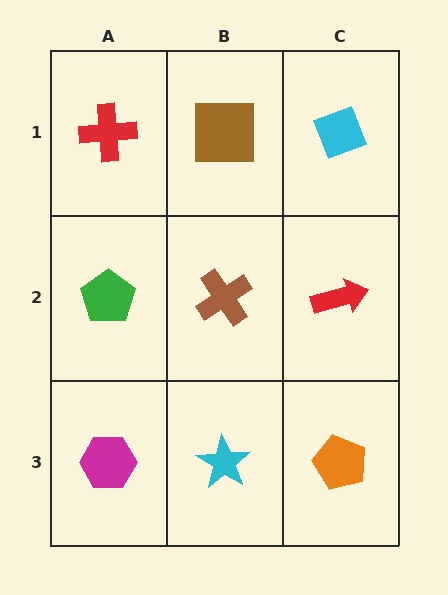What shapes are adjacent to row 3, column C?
A red arrow (row 2, column C), a cyan star (row 3, column B).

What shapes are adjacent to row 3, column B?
A brown cross (row 2, column B), a magenta hexagon (row 3, column A), an orange pentagon (row 3, column C).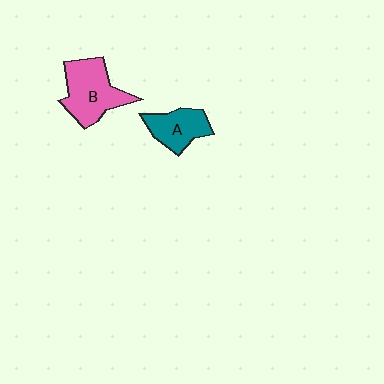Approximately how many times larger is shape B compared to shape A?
Approximately 1.5 times.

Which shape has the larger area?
Shape B (pink).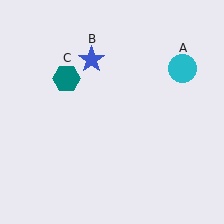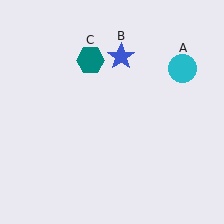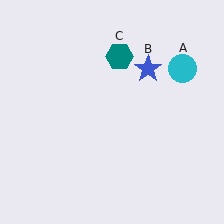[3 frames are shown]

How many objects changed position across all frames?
2 objects changed position: blue star (object B), teal hexagon (object C).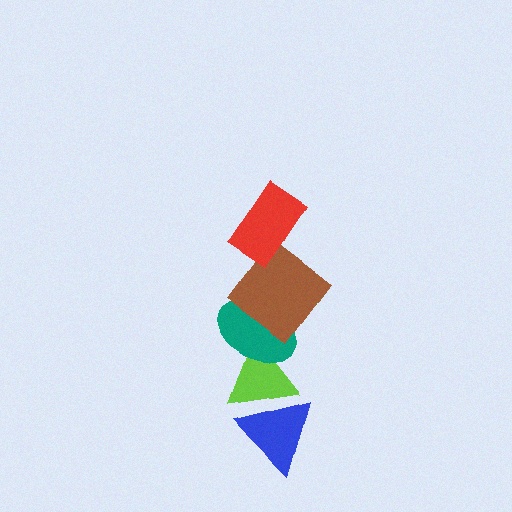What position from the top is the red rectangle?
The red rectangle is 1st from the top.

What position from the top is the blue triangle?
The blue triangle is 5th from the top.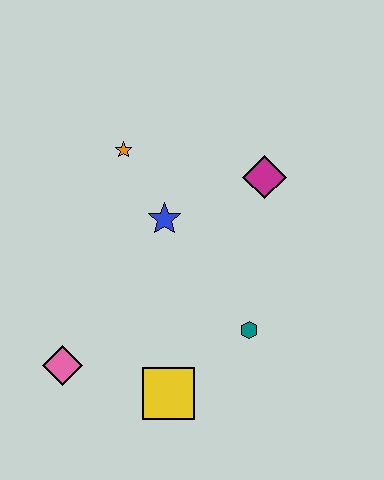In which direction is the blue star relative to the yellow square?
The blue star is above the yellow square.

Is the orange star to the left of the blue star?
Yes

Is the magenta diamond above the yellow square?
Yes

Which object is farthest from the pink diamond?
The magenta diamond is farthest from the pink diamond.